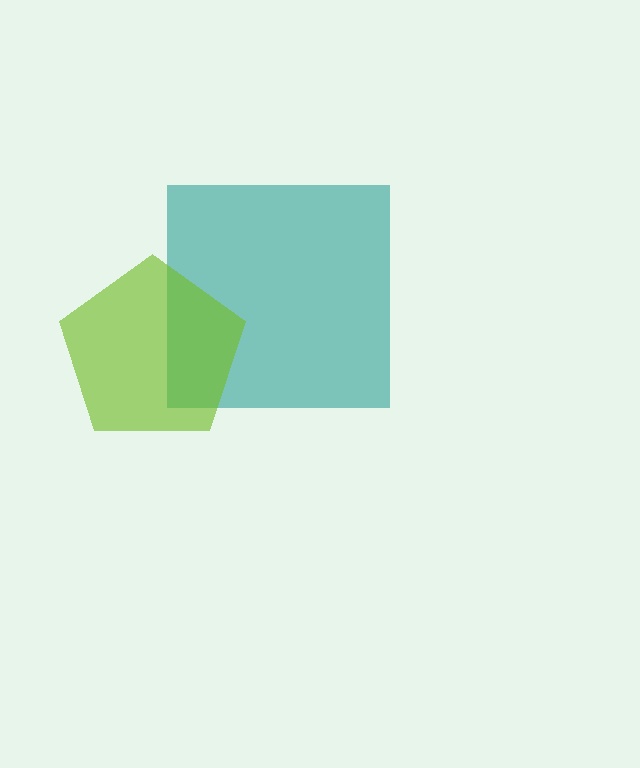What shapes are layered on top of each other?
The layered shapes are: a teal square, a lime pentagon.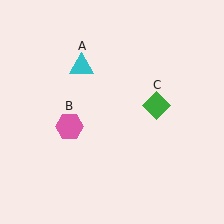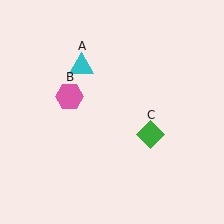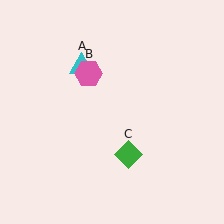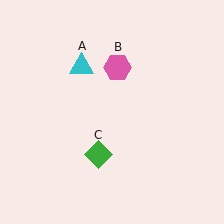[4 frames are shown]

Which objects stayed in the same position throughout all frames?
Cyan triangle (object A) remained stationary.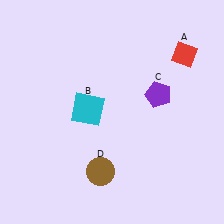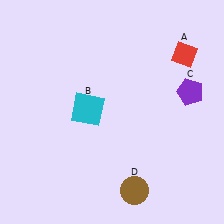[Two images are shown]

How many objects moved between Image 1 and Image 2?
2 objects moved between the two images.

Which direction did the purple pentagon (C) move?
The purple pentagon (C) moved right.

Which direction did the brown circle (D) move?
The brown circle (D) moved right.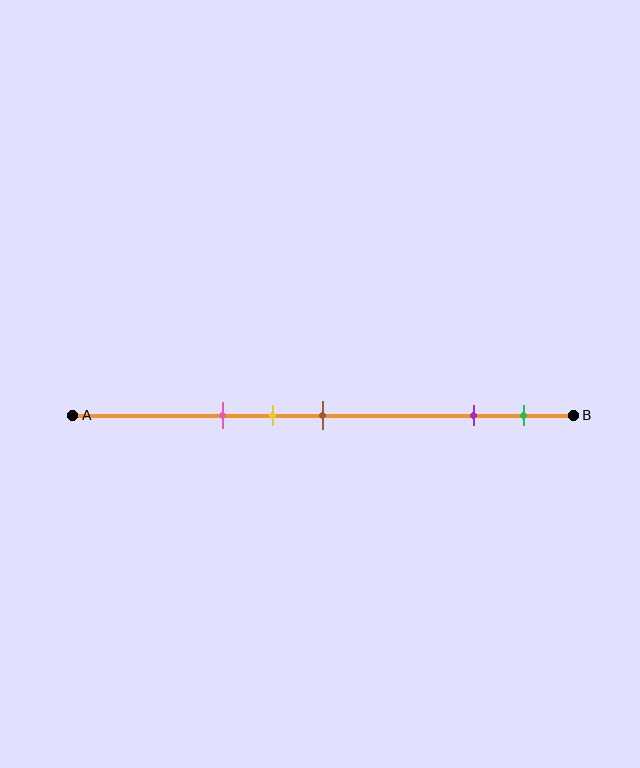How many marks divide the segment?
There are 5 marks dividing the segment.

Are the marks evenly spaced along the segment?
No, the marks are not evenly spaced.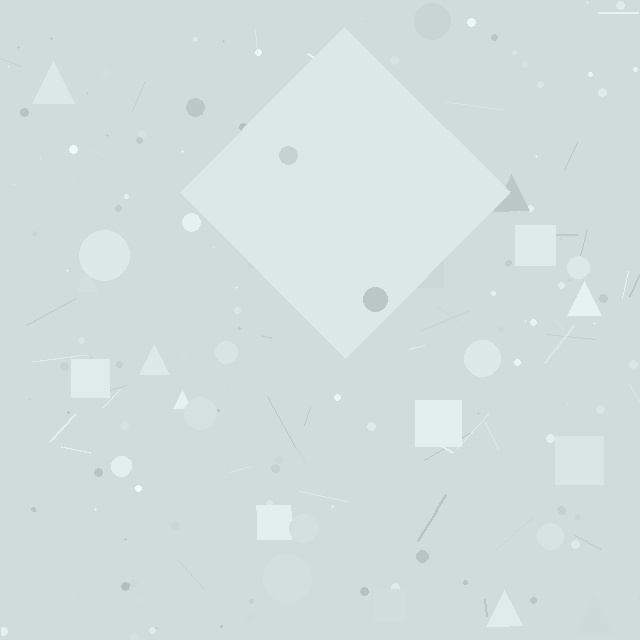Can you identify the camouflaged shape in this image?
The camouflaged shape is a diamond.